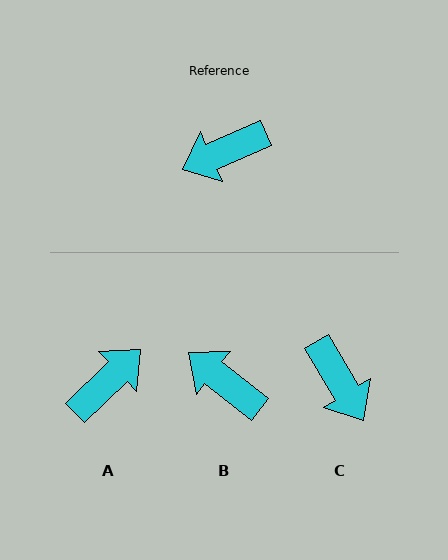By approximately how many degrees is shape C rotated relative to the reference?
Approximately 97 degrees counter-clockwise.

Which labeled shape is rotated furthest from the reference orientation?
A, about 160 degrees away.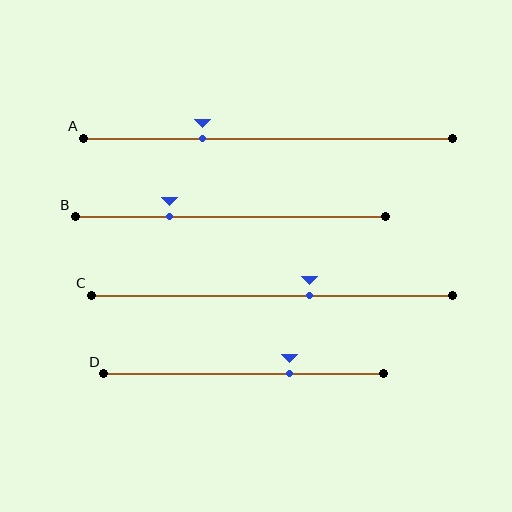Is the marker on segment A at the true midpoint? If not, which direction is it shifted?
No, the marker on segment A is shifted to the left by about 18% of the segment length.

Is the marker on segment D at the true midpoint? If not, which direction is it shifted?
No, the marker on segment D is shifted to the right by about 17% of the segment length.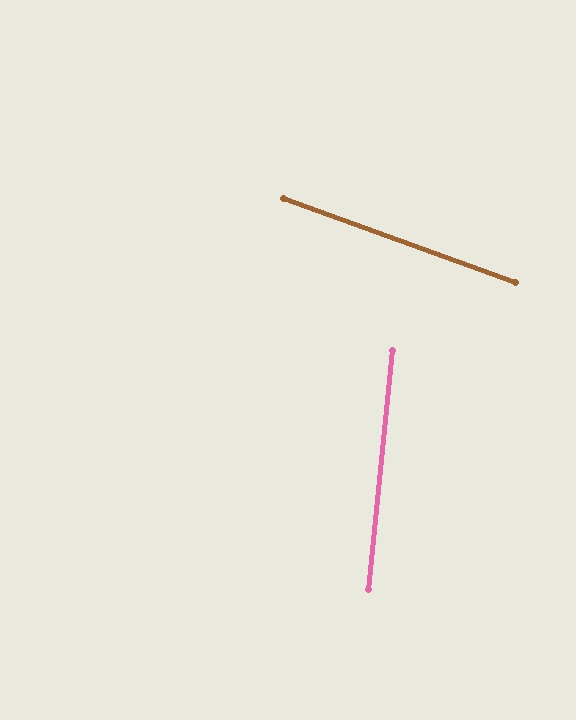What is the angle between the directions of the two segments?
Approximately 76 degrees.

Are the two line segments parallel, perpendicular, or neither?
Neither parallel nor perpendicular — they differ by about 76°.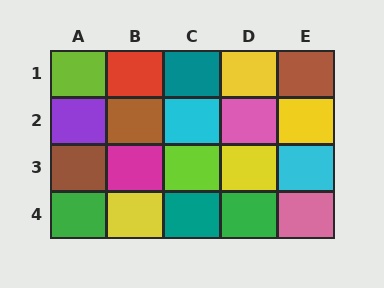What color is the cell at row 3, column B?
Magenta.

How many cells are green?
2 cells are green.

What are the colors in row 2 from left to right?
Purple, brown, cyan, pink, yellow.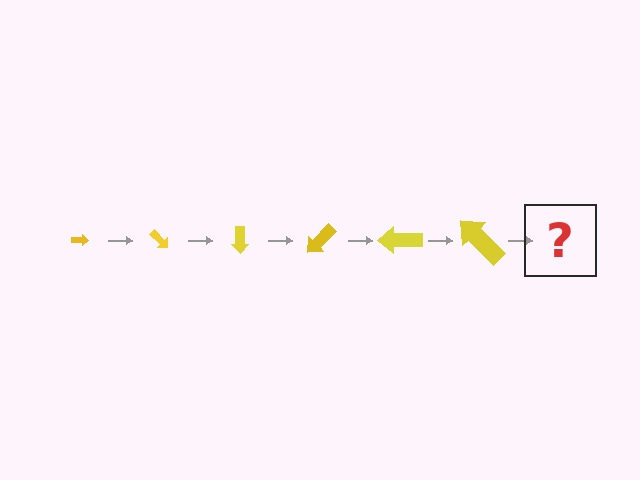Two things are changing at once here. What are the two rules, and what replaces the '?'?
The two rules are that the arrow grows larger each step and it rotates 45 degrees each step. The '?' should be an arrow, larger than the previous one and rotated 270 degrees from the start.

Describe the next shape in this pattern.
It should be an arrow, larger than the previous one and rotated 270 degrees from the start.